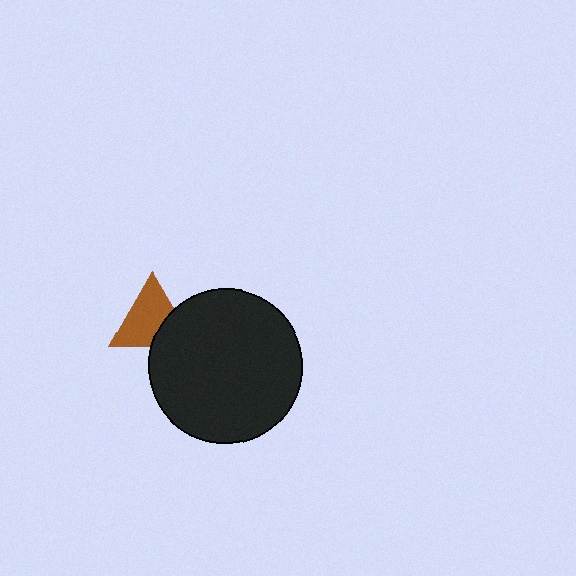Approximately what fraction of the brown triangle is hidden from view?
Roughly 30% of the brown triangle is hidden behind the black circle.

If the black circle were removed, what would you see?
You would see the complete brown triangle.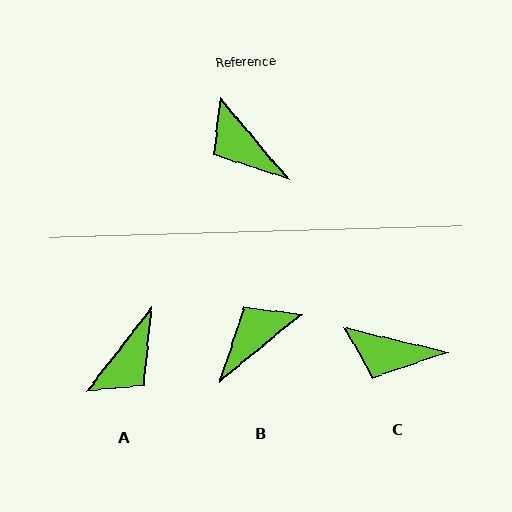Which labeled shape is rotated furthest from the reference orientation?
A, about 102 degrees away.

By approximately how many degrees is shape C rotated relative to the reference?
Approximately 37 degrees counter-clockwise.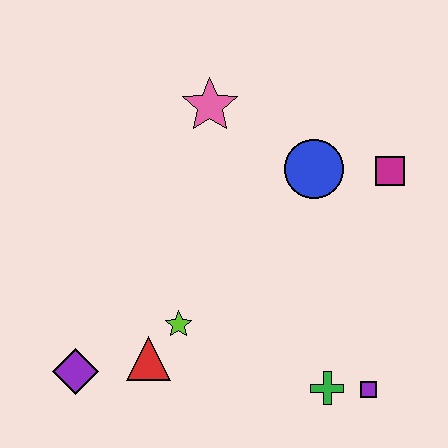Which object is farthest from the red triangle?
The magenta square is farthest from the red triangle.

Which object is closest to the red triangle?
The lime star is closest to the red triangle.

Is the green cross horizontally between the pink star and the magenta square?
Yes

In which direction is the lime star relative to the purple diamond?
The lime star is to the right of the purple diamond.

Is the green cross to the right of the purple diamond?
Yes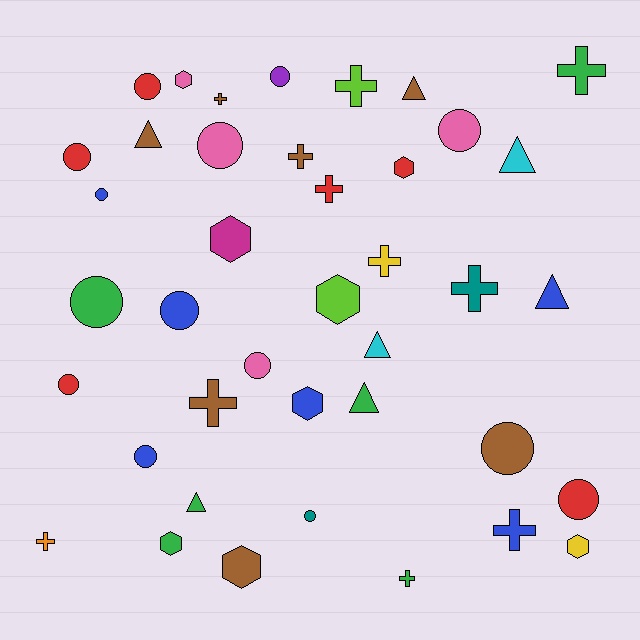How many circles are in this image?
There are 14 circles.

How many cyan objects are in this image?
There are 2 cyan objects.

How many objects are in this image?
There are 40 objects.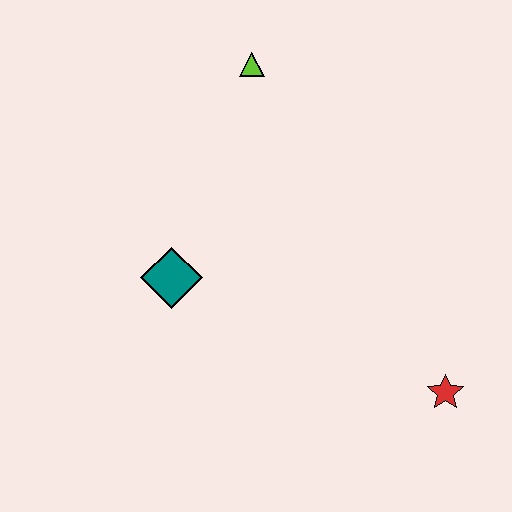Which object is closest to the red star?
The teal diamond is closest to the red star.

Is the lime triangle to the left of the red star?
Yes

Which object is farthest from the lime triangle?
The red star is farthest from the lime triangle.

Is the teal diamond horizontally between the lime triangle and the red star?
No